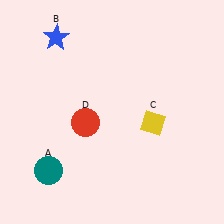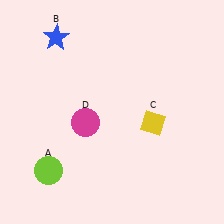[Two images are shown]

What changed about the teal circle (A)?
In Image 1, A is teal. In Image 2, it changed to lime.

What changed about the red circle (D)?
In Image 1, D is red. In Image 2, it changed to magenta.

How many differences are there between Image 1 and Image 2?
There are 2 differences between the two images.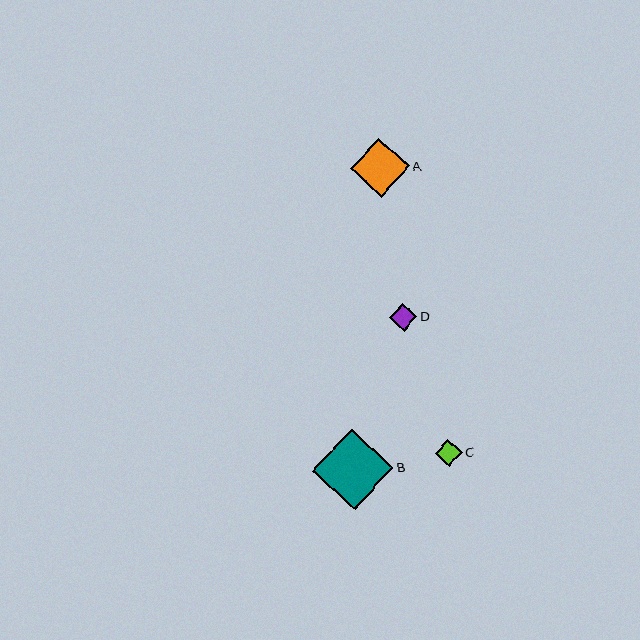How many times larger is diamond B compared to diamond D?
Diamond B is approximately 3.0 times the size of diamond D.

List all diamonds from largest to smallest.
From largest to smallest: B, A, D, C.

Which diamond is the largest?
Diamond B is the largest with a size of approximately 81 pixels.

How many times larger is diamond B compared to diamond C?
Diamond B is approximately 3.0 times the size of diamond C.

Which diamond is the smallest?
Diamond C is the smallest with a size of approximately 27 pixels.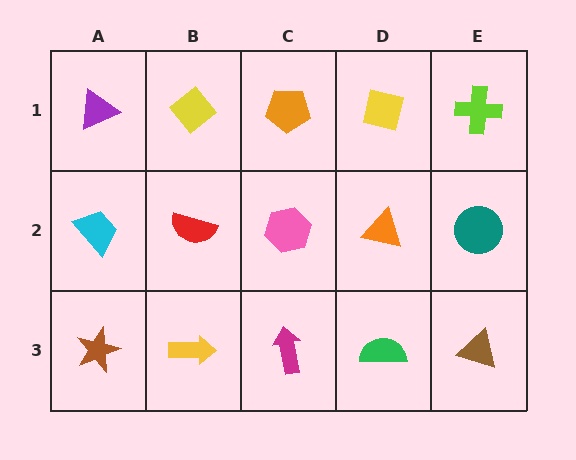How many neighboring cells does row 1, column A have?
2.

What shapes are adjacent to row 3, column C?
A pink hexagon (row 2, column C), a yellow arrow (row 3, column B), a green semicircle (row 3, column D).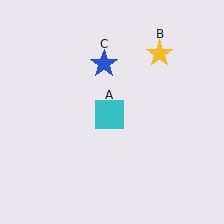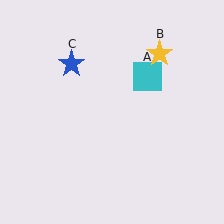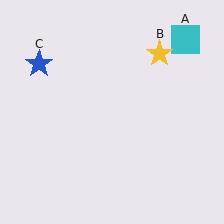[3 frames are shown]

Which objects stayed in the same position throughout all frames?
Yellow star (object B) remained stationary.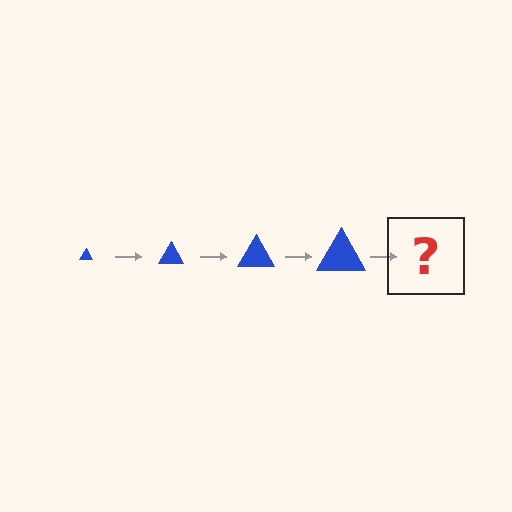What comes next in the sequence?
The next element should be a blue triangle, larger than the previous one.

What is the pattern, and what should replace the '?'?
The pattern is that the triangle gets progressively larger each step. The '?' should be a blue triangle, larger than the previous one.